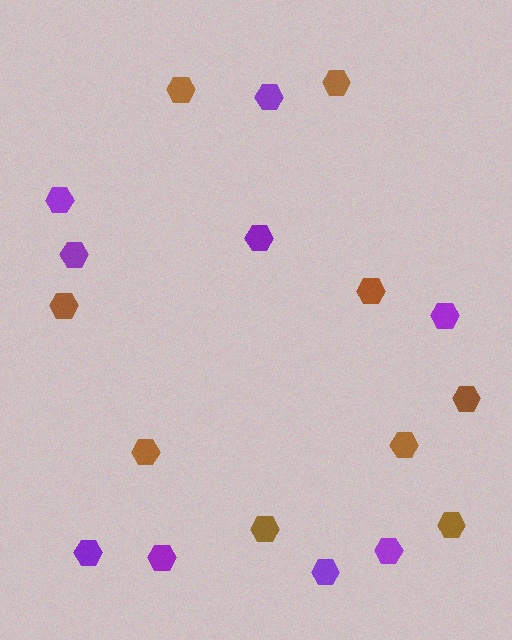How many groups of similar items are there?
There are 2 groups: one group of purple hexagons (9) and one group of brown hexagons (9).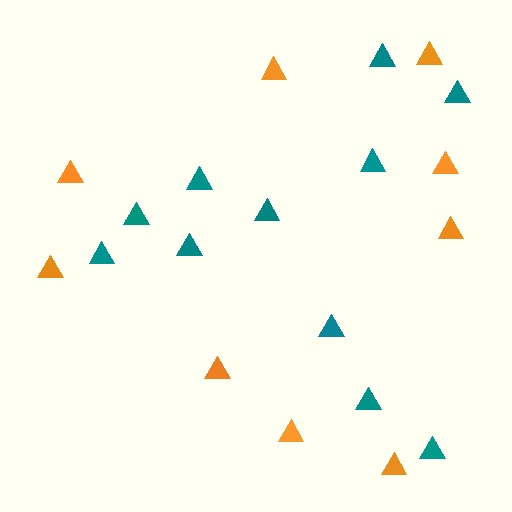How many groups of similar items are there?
There are 2 groups: one group of orange triangles (9) and one group of teal triangles (11).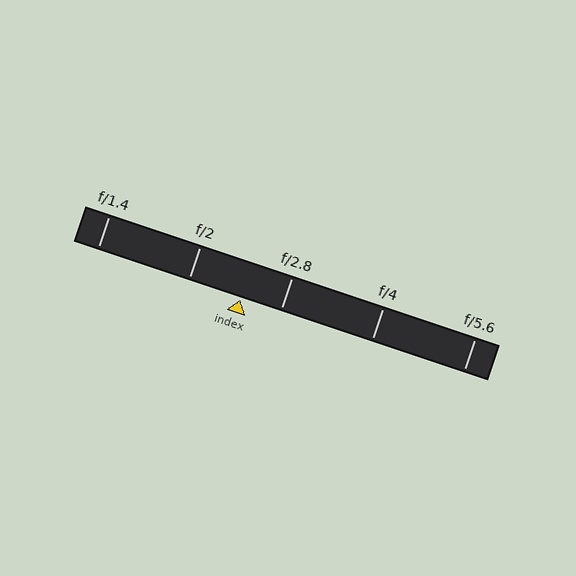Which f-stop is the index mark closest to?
The index mark is closest to f/2.8.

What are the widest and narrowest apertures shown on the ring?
The widest aperture shown is f/1.4 and the narrowest is f/5.6.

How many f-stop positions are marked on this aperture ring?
There are 5 f-stop positions marked.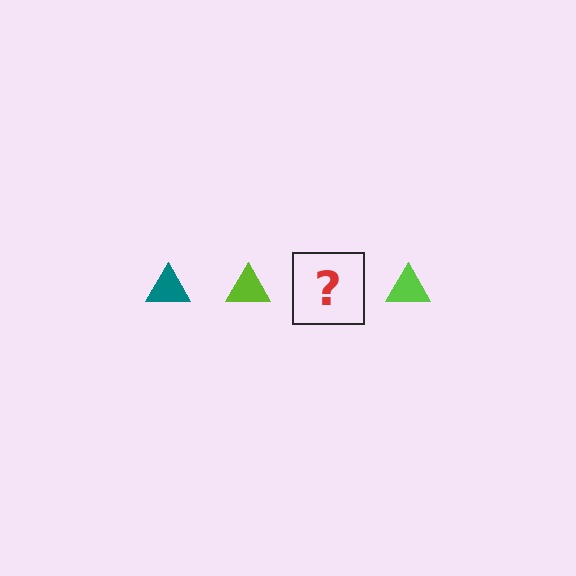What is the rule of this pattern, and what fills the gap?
The rule is that the pattern cycles through teal, lime triangles. The gap should be filled with a teal triangle.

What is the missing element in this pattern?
The missing element is a teal triangle.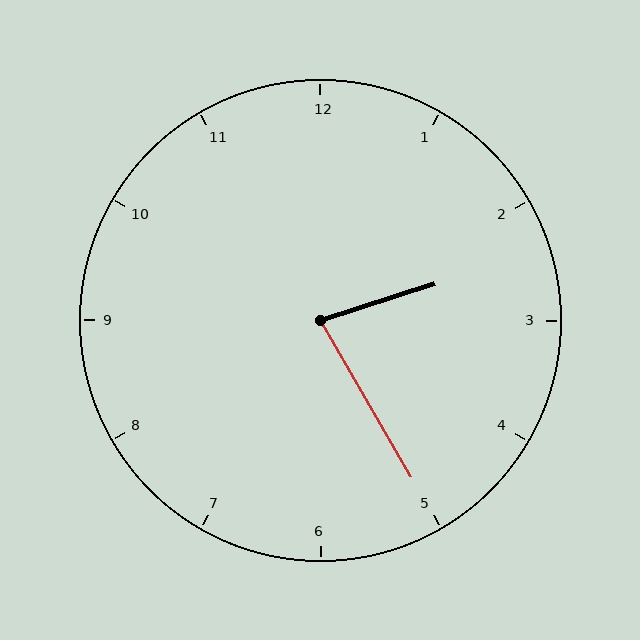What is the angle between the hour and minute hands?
Approximately 78 degrees.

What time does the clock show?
2:25.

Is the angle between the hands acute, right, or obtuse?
It is acute.